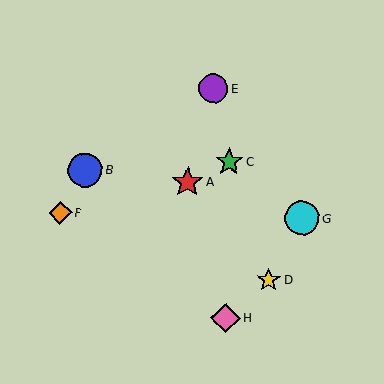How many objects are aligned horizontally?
2 objects (F, G) are aligned horizontally.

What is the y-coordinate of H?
Object H is at y≈318.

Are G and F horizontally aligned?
Yes, both are at y≈218.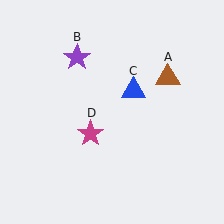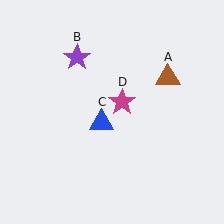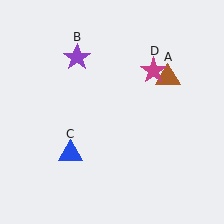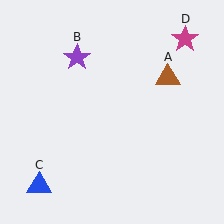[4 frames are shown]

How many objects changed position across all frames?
2 objects changed position: blue triangle (object C), magenta star (object D).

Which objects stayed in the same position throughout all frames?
Brown triangle (object A) and purple star (object B) remained stationary.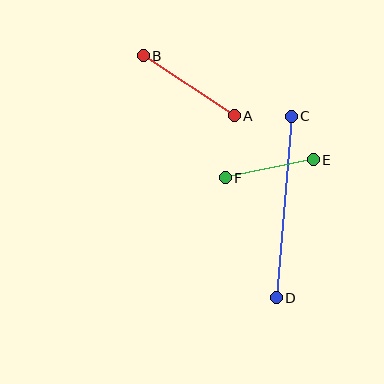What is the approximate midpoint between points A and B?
The midpoint is at approximately (189, 86) pixels.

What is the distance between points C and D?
The distance is approximately 182 pixels.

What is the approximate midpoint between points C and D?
The midpoint is at approximately (284, 207) pixels.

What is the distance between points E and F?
The distance is approximately 90 pixels.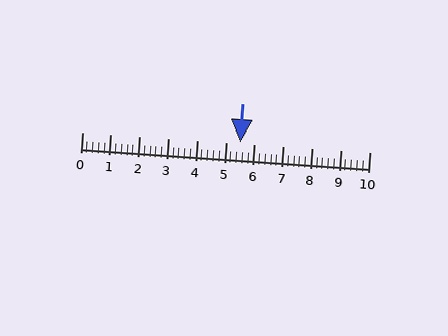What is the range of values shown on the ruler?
The ruler shows values from 0 to 10.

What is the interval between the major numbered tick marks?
The major tick marks are spaced 1 units apart.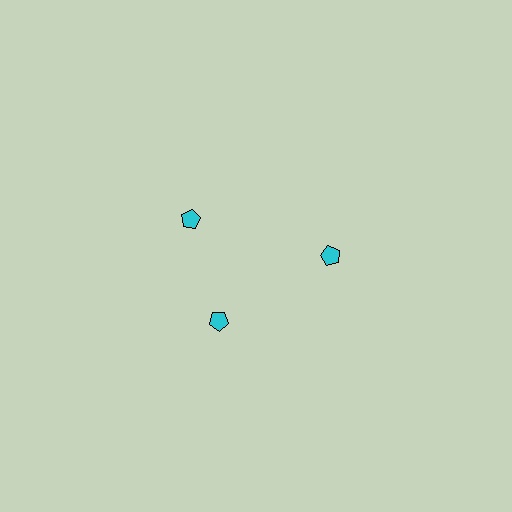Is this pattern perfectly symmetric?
No. The 3 cyan pentagons are arranged in a ring, but one element near the 11 o'clock position is rotated out of alignment along the ring, breaking the 3-fold rotational symmetry.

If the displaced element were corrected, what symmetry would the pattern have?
It would have 3-fold rotational symmetry — the pattern would map onto itself every 120 degrees.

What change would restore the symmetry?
The symmetry would be restored by rotating it back into even spacing with its neighbors so that all 3 pentagons sit at equal angles and equal distance from the center.